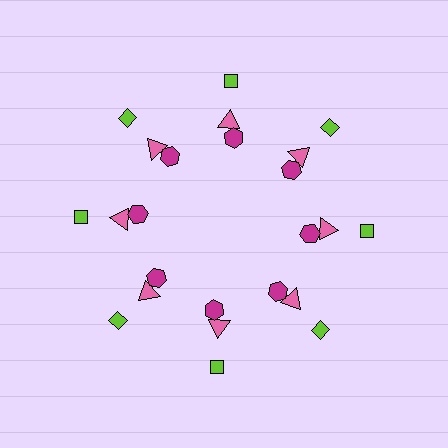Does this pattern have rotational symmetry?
Yes, this pattern has 8-fold rotational symmetry. It looks the same after rotating 45 degrees around the center.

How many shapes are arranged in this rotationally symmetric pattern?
There are 24 shapes, arranged in 8 groups of 3.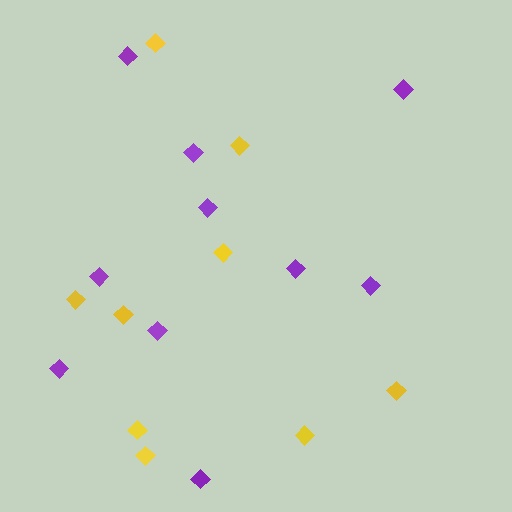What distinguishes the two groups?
There are 2 groups: one group of purple diamonds (10) and one group of yellow diamonds (9).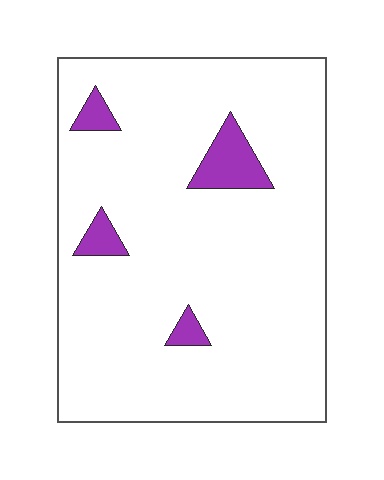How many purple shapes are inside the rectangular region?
4.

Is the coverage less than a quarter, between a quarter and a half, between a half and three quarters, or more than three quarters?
Less than a quarter.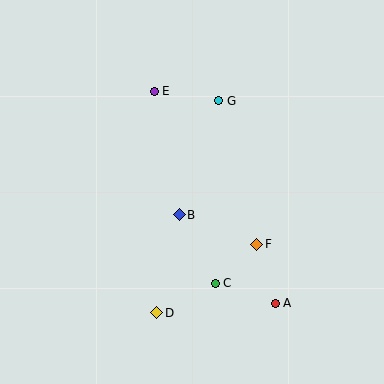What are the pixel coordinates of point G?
Point G is at (219, 101).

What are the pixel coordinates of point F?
Point F is at (257, 244).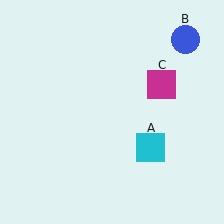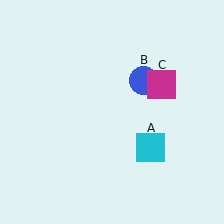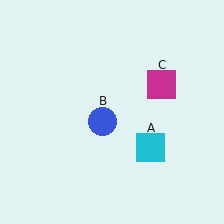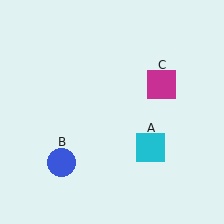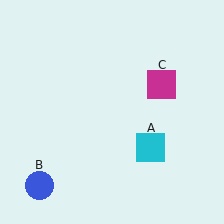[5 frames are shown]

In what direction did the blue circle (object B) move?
The blue circle (object B) moved down and to the left.